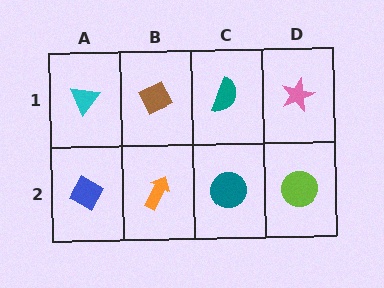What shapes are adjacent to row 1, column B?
An orange arrow (row 2, column B), a cyan triangle (row 1, column A), a teal semicircle (row 1, column C).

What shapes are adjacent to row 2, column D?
A pink star (row 1, column D), a teal circle (row 2, column C).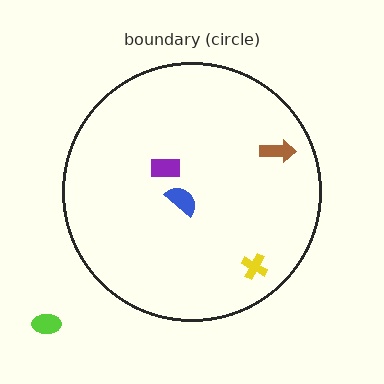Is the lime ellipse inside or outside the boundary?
Outside.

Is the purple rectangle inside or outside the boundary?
Inside.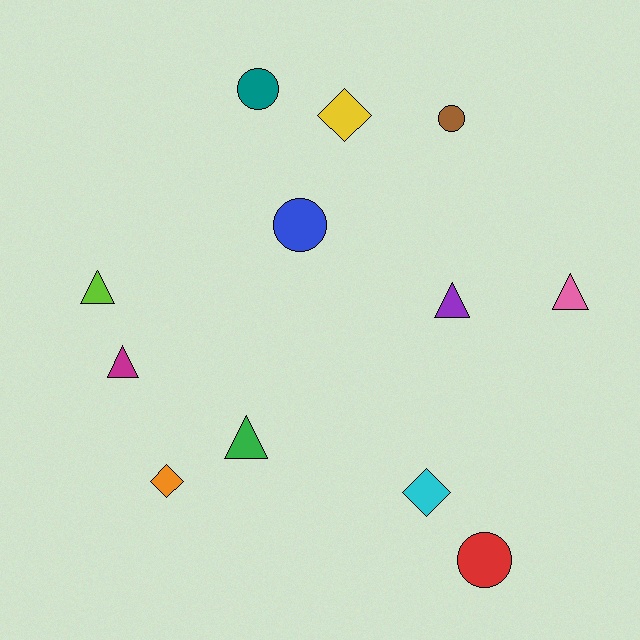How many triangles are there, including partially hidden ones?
There are 5 triangles.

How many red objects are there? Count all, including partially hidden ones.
There is 1 red object.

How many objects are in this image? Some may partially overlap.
There are 12 objects.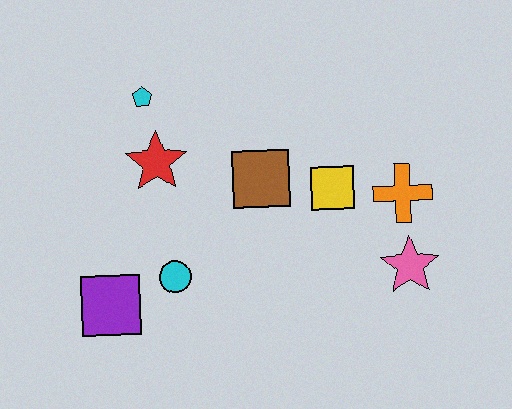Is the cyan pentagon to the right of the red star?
No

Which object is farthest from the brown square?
The purple square is farthest from the brown square.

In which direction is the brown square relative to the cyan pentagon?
The brown square is to the right of the cyan pentagon.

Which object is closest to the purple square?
The cyan circle is closest to the purple square.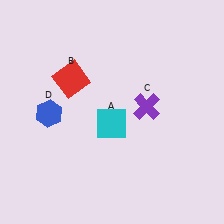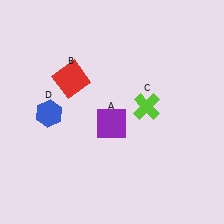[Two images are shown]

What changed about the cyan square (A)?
In Image 1, A is cyan. In Image 2, it changed to purple.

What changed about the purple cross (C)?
In Image 1, C is purple. In Image 2, it changed to lime.